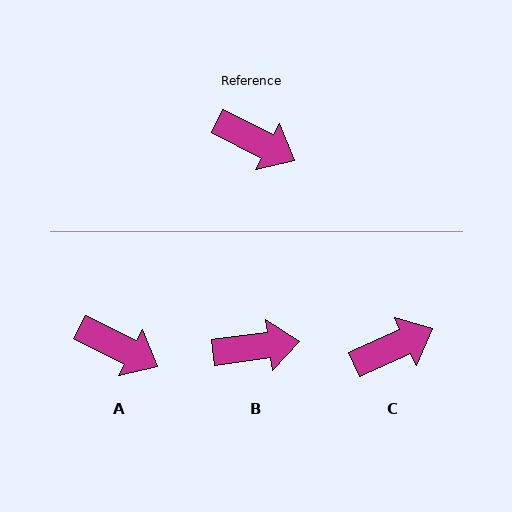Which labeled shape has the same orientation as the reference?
A.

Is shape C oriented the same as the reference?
No, it is off by about 51 degrees.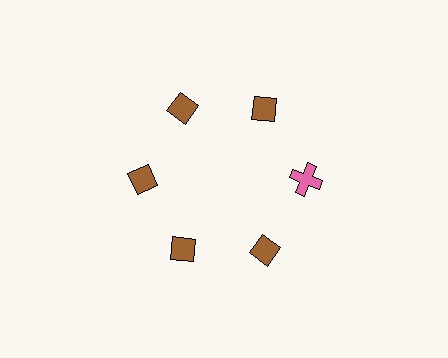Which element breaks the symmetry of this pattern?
The pink cross at roughly the 3 o'clock position breaks the symmetry. All other shapes are brown diamonds.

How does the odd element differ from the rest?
It differs in both color (pink instead of brown) and shape (cross instead of diamond).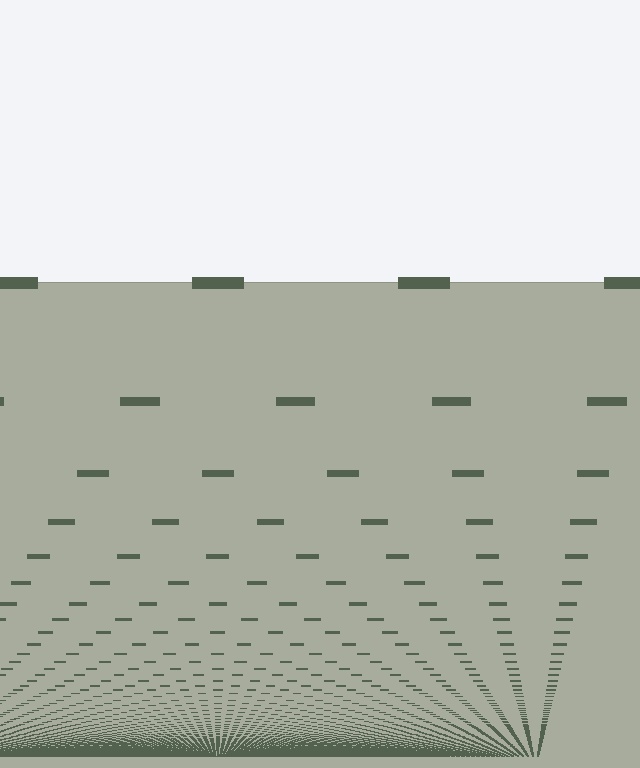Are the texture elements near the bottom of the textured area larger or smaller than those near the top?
Smaller. The gradient is inverted — elements near the bottom are smaller and denser.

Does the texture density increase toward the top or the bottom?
Density increases toward the bottom.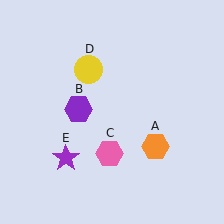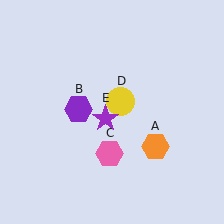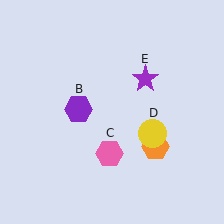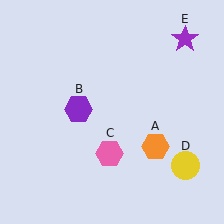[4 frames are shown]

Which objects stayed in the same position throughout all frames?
Orange hexagon (object A) and purple hexagon (object B) and pink hexagon (object C) remained stationary.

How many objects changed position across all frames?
2 objects changed position: yellow circle (object D), purple star (object E).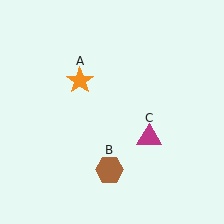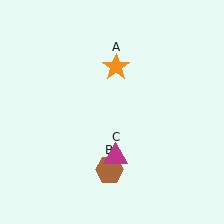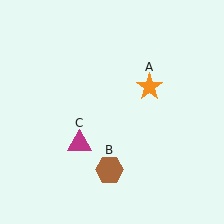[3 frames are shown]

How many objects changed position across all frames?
2 objects changed position: orange star (object A), magenta triangle (object C).